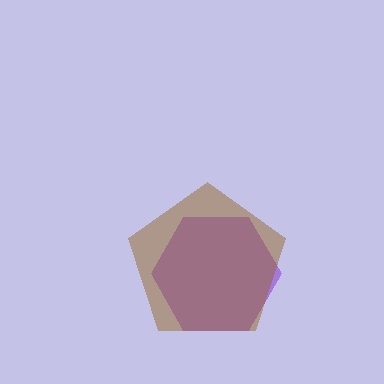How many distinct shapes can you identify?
There are 2 distinct shapes: a purple hexagon, a brown pentagon.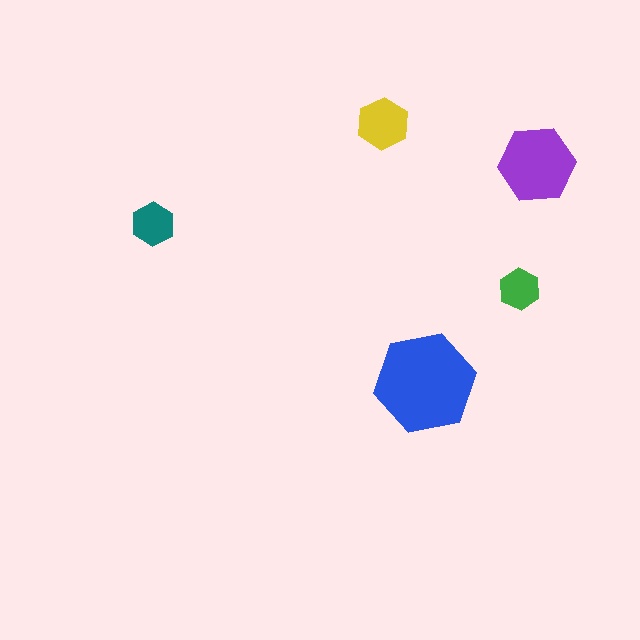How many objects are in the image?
There are 5 objects in the image.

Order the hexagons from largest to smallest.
the blue one, the purple one, the yellow one, the teal one, the green one.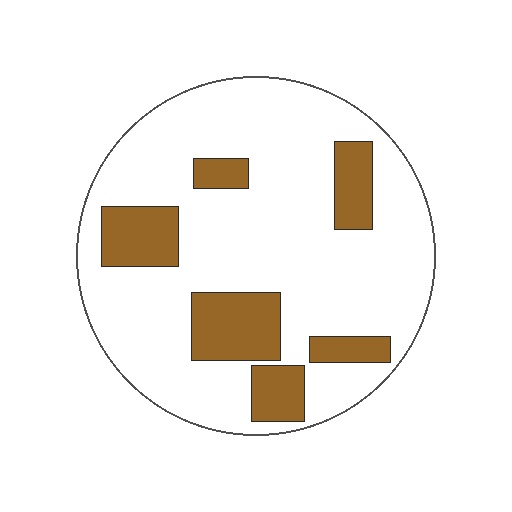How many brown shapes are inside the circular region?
6.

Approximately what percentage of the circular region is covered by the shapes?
Approximately 20%.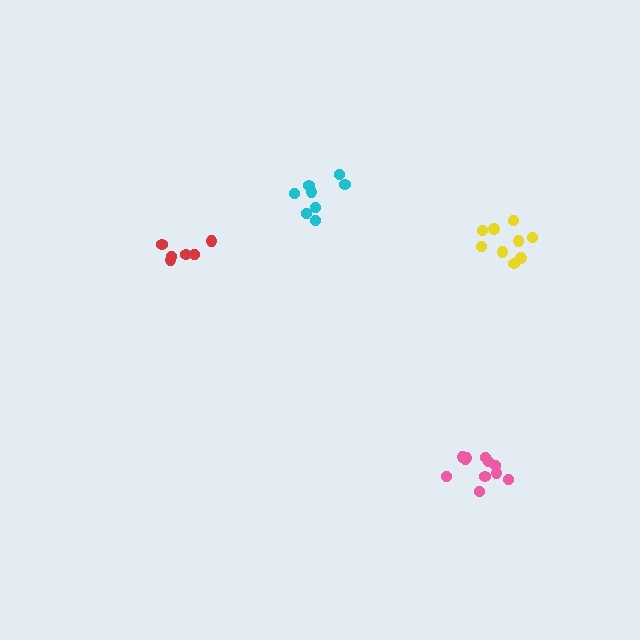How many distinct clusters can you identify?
There are 4 distinct clusters.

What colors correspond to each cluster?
The clusters are colored: cyan, pink, red, yellow.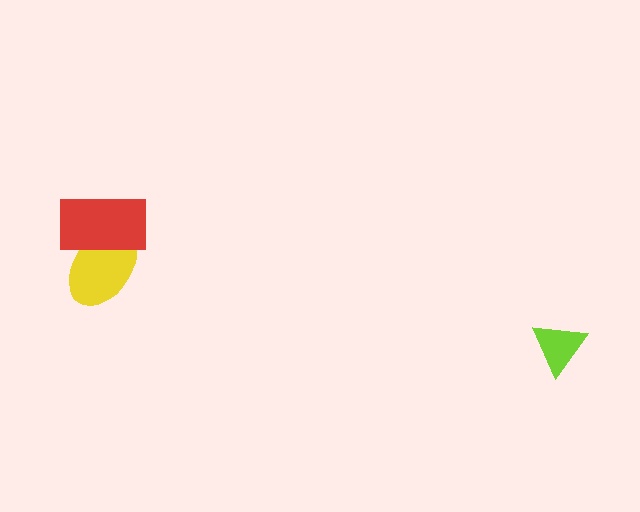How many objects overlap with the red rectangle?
1 object overlaps with the red rectangle.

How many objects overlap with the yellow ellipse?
1 object overlaps with the yellow ellipse.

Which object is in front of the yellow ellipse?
The red rectangle is in front of the yellow ellipse.